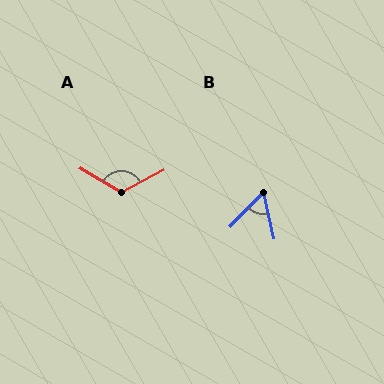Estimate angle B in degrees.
Approximately 57 degrees.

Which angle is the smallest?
B, at approximately 57 degrees.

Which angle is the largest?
A, at approximately 122 degrees.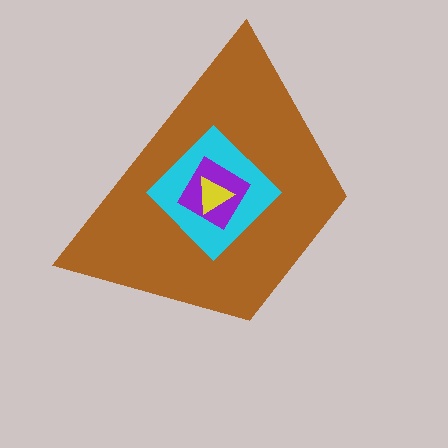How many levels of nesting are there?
4.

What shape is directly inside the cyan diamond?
The purple diamond.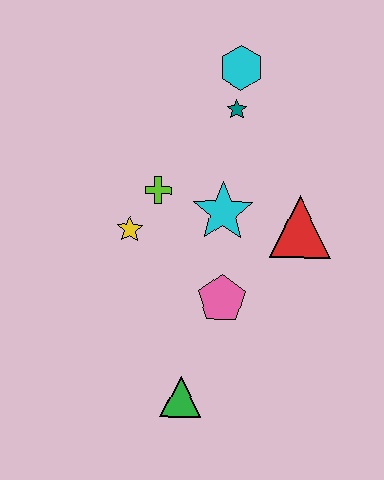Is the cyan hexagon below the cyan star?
No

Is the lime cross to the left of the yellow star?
No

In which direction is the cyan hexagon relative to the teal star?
The cyan hexagon is above the teal star.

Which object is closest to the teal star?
The cyan hexagon is closest to the teal star.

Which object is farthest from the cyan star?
The green triangle is farthest from the cyan star.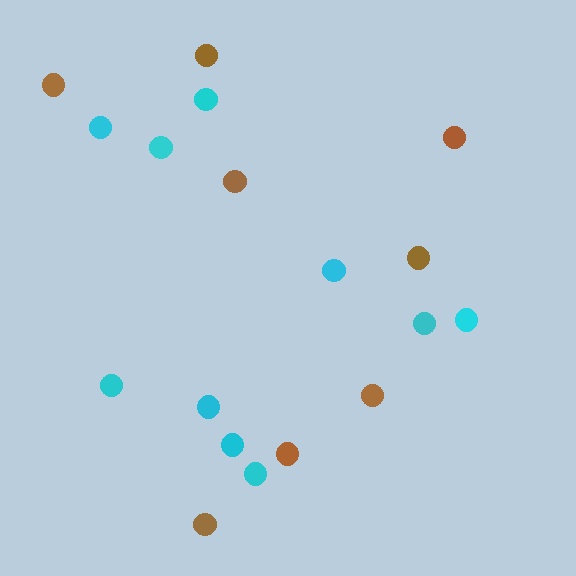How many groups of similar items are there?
There are 2 groups: one group of cyan circles (10) and one group of brown circles (8).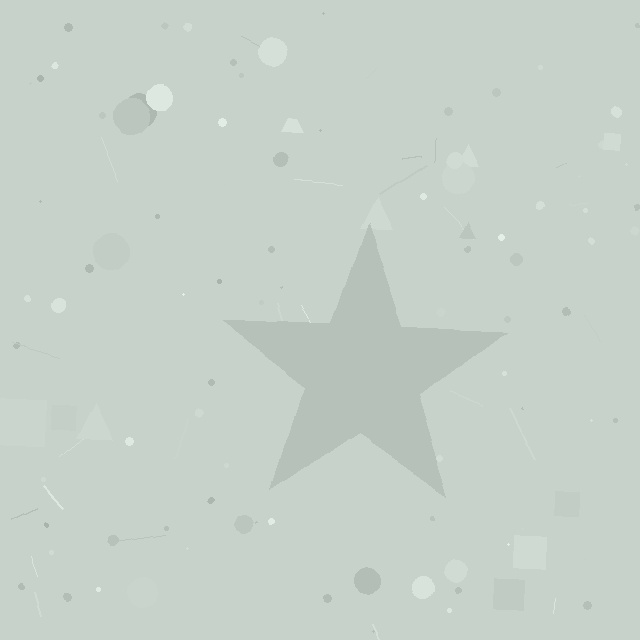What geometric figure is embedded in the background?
A star is embedded in the background.